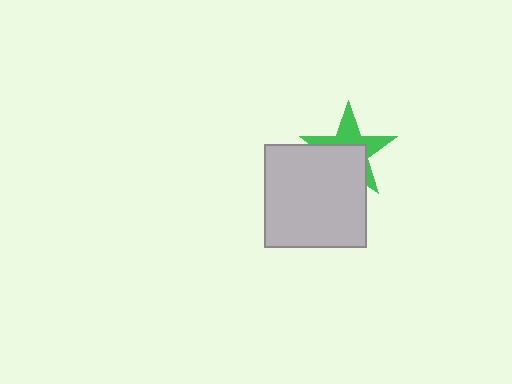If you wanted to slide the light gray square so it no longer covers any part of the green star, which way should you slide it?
Slide it down — that is the most direct way to separate the two shapes.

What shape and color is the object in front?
The object in front is a light gray square.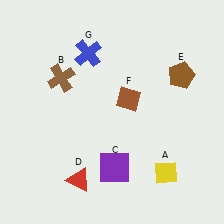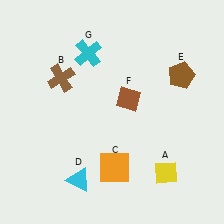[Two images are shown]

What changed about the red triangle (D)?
In Image 1, D is red. In Image 2, it changed to cyan.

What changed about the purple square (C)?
In Image 1, C is purple. In Image 2, it changed to orange.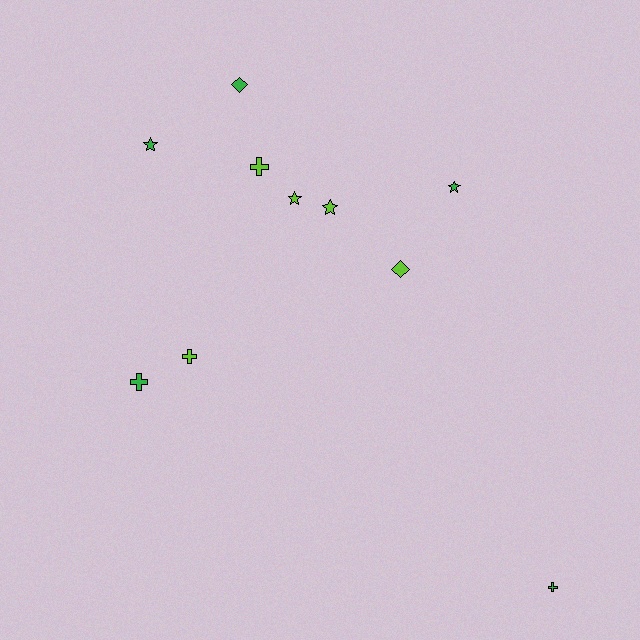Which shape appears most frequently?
Cross, with 4 objects.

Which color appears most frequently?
Green, with 5 objects.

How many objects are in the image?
There are 10 objects.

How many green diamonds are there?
There is 1 green diamond.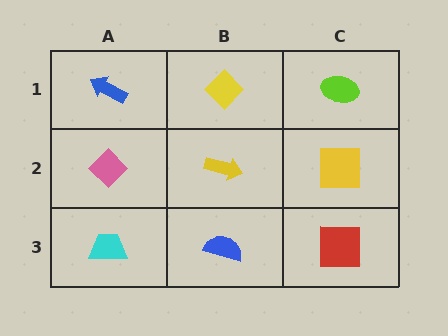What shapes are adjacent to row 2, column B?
A yellow diamond (row 1, column B), a blue semicircle (row 3, column B), a pink diamond (row 2, column A), a yellow square (row 2, column C).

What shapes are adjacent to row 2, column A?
A blue arrow (row 1, column A), a cyan trapezoid (row 3, column A), a yellow arrow (row 2, column B).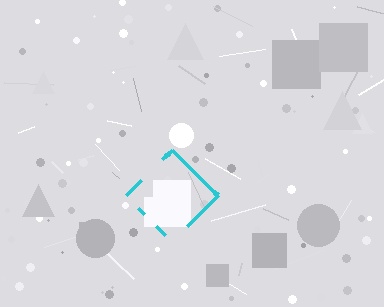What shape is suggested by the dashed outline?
The dashed outline suggests a diamond.